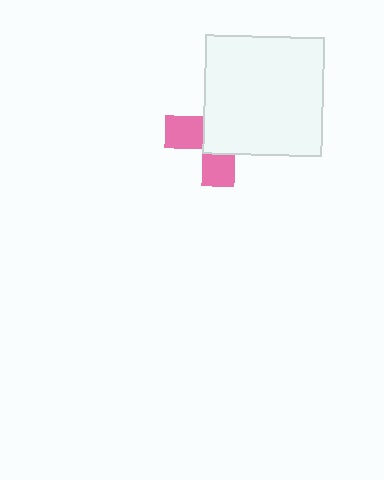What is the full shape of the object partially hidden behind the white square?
The partially hidden object is a pink cross.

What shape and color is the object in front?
The object in front is a white square.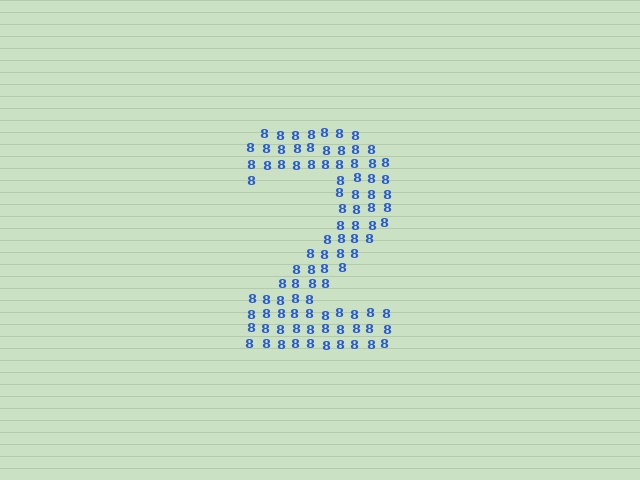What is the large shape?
The large shape is the digit 2.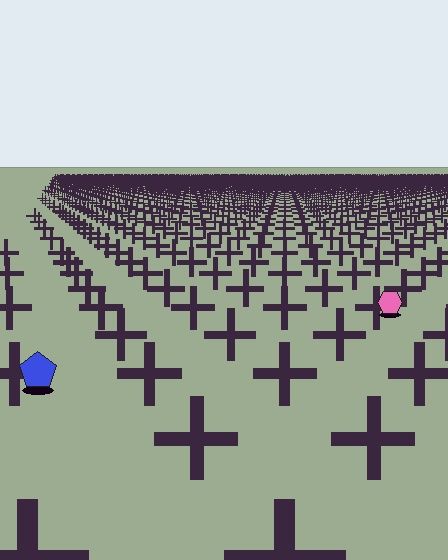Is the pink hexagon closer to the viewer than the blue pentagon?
No. The blue pentagon is closer — you can tell from the texture gradient: the ground texture is coarser near it.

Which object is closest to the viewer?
The blue pentagon is closest. The texture marks near it are larger and more spread out.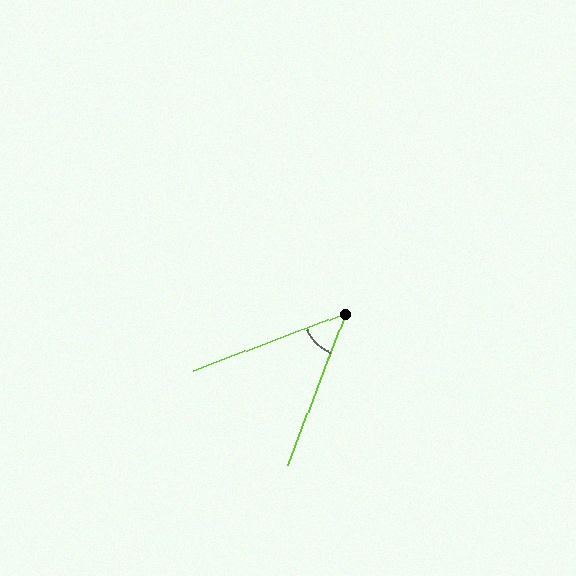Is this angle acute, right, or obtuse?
It is acute.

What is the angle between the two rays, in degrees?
Approximately 48 degrees.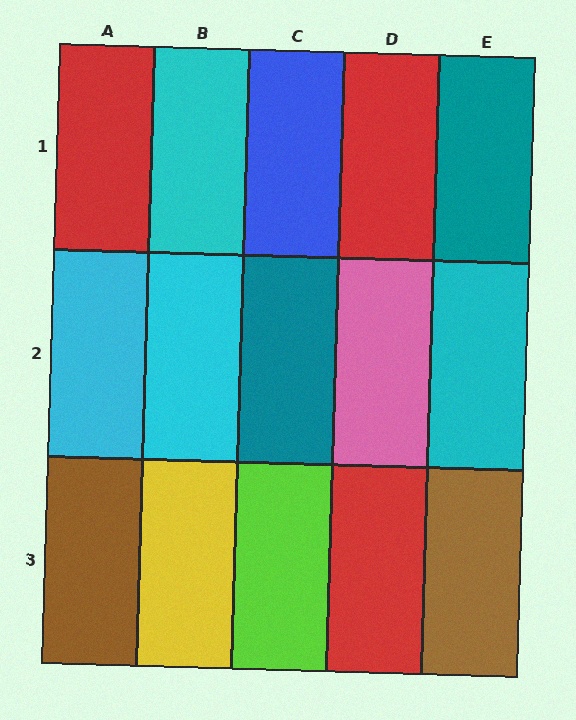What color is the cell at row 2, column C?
Teal.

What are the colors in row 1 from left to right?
Red, cyan, blue, red, teal.